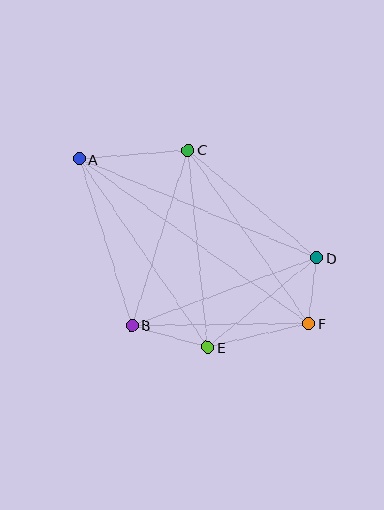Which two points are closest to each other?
Points D and F are closest to each other.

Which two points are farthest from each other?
Points A and F are farthest from each other.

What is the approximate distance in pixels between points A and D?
The distance between A and D is approximately 257 pixels.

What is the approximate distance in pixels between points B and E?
The distance between B and E is approximately 79 pixels.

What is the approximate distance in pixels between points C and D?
The distance between C and D is approximately 168 pixels.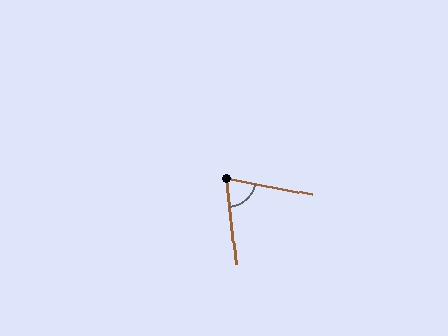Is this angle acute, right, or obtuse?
It is acute.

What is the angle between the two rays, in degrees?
Approximately 73 degrees.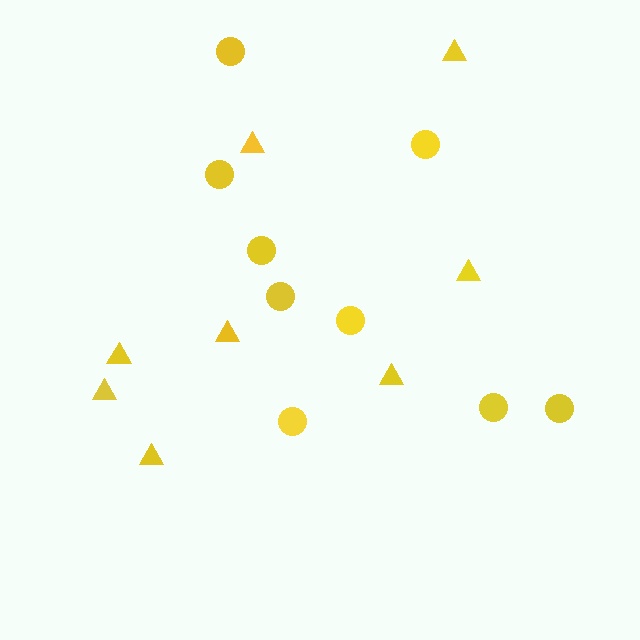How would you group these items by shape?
There are 2 groups: one group of triangles (8) and one group of circles (9).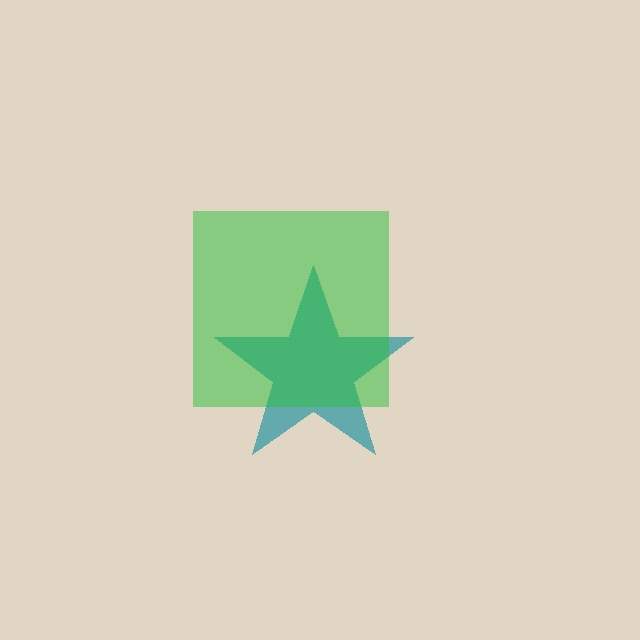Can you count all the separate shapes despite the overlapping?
Yes, there are 2 separate shapes.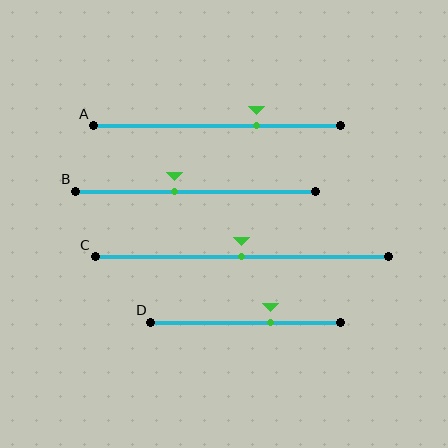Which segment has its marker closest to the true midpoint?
Segment C has its marker closest to the true midpoint.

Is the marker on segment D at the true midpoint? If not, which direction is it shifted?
No, the marker on segment D is shifted to the right by about 13% of the segment length.